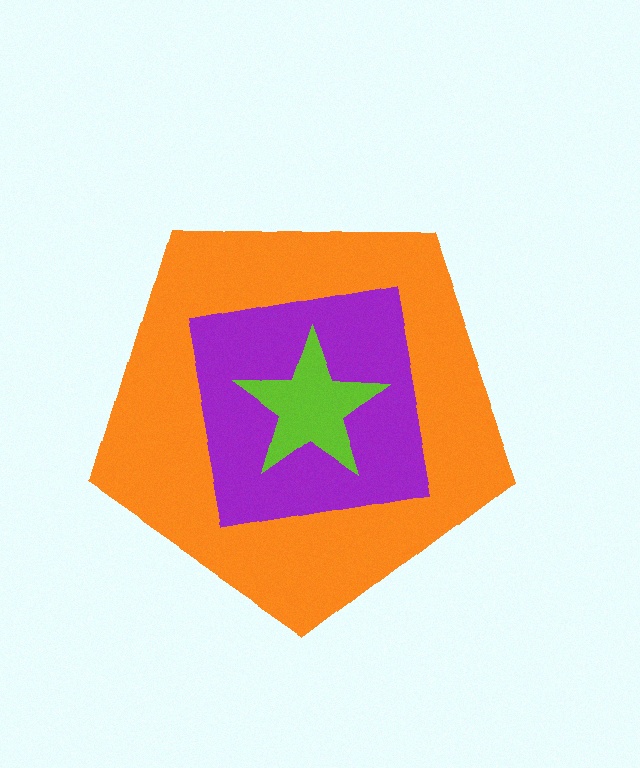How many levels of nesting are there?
3.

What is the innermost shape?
The lime star.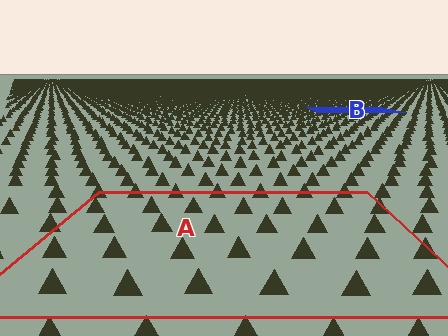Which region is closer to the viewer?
Region A is closer. The texture elements there are larger and more spread out.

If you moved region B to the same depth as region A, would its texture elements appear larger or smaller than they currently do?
They would appear larger. At a closer depth, the same texture elements are projected at a bigger on-screen size.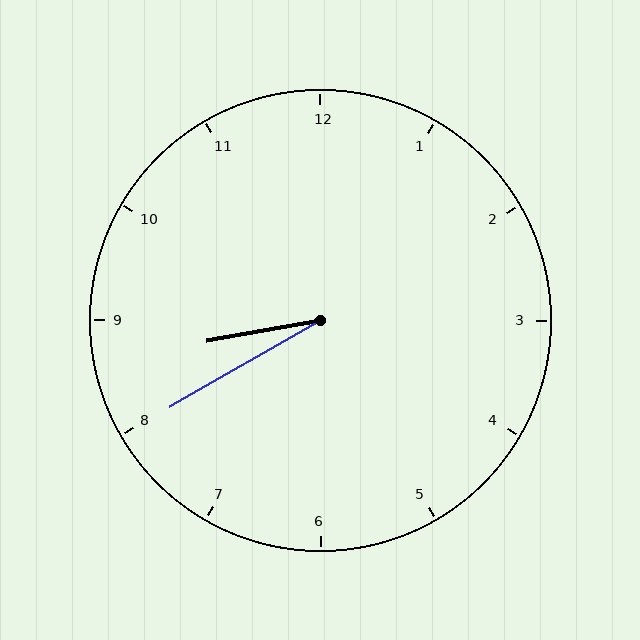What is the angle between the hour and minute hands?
Approximately 20 degrees.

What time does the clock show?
8:40.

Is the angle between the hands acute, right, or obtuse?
It is acute.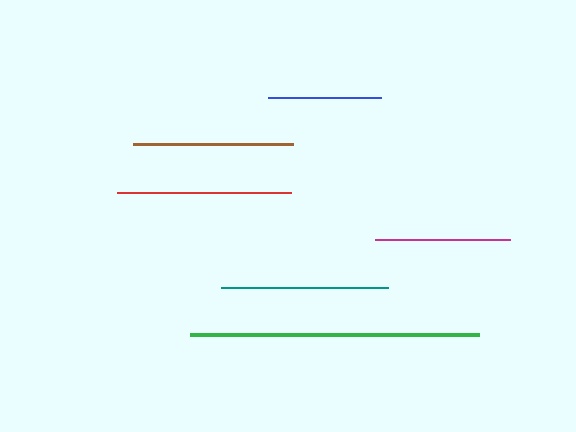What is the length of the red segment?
The red segment is approximately 173 pixels long.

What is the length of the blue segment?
The blue segment is approximately 113 pixels long.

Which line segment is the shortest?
The blue line is the shortest at approximately 113 pixels.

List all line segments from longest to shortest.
From longest to shortest: green, red, teal, brown, magenta, blue.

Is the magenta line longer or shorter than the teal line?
The teal line is longer than the magenta line.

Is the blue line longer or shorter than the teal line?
The teal line is longer than the blue line.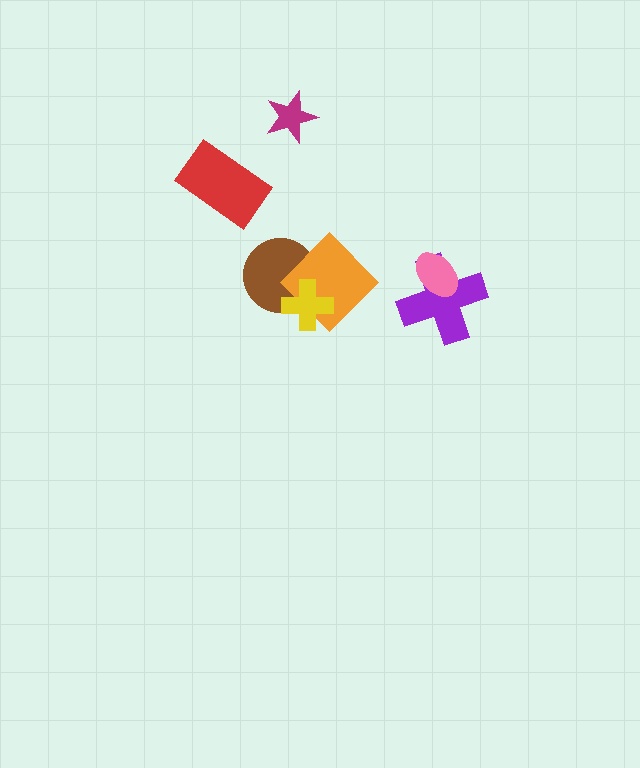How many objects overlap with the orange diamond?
2 objects overlap with the orange diamond.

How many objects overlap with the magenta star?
0 objects overlap with the magenta star.